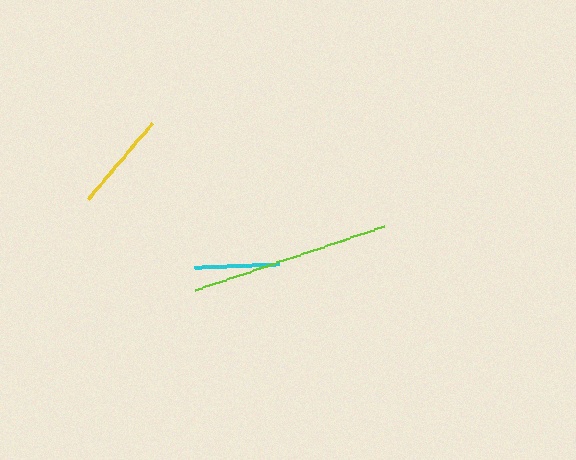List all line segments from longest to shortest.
From longest to shortest: lime, yellow, cyan.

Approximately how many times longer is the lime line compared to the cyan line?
The lime line is approximately 2.4 times the length of the cyan line.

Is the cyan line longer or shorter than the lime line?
The lime line is longer than the cyan line.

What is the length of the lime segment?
The lime segment is approximately 200 pixels long.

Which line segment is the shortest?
The cyan line is the shortest at approximately 85 pixels.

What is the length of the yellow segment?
The yellow segment is approximately 100 pixels long.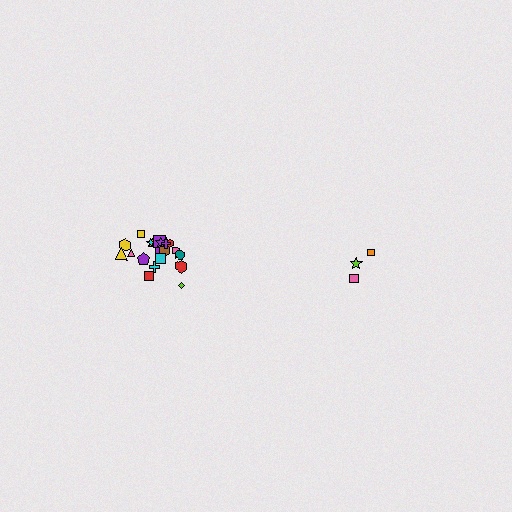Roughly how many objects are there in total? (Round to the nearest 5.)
Roughly 25 objects in total.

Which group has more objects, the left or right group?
The left group.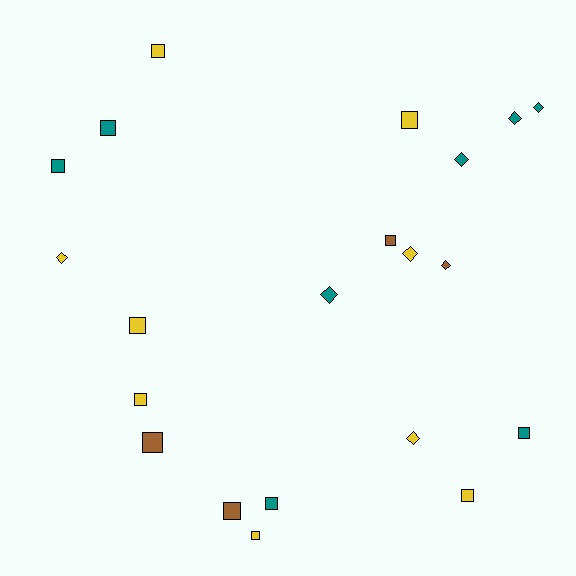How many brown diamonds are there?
There is 1 brown diamond.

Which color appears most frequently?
Yellow, with 9 objects.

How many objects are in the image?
There are 21 objects.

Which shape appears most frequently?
Square, with 13 objects.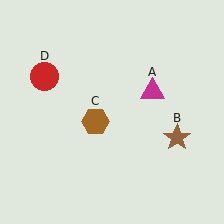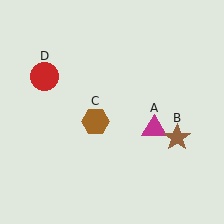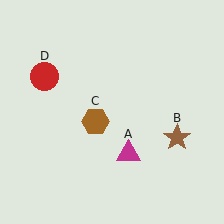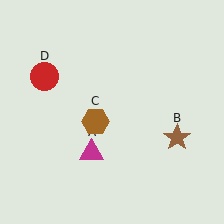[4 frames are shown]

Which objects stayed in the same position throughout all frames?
Brown star (object B) and brown hexagon (object C) and red circle (object D) remained stationary.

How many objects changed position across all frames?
1 object changed position: magenta triangle (object A).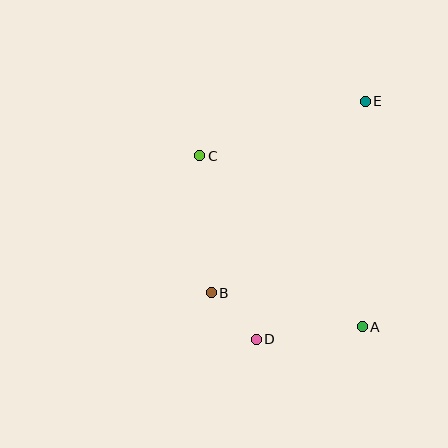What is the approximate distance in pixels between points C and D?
The distance between C and D is approximately 192 pixels.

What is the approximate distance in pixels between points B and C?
The distance between B and C is approximately 137 pixels.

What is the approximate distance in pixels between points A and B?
The distance between A and B is approximately 154 pixels.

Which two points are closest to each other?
Points B and D are closest to each other.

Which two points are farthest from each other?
Points D and E are farthest from each other.